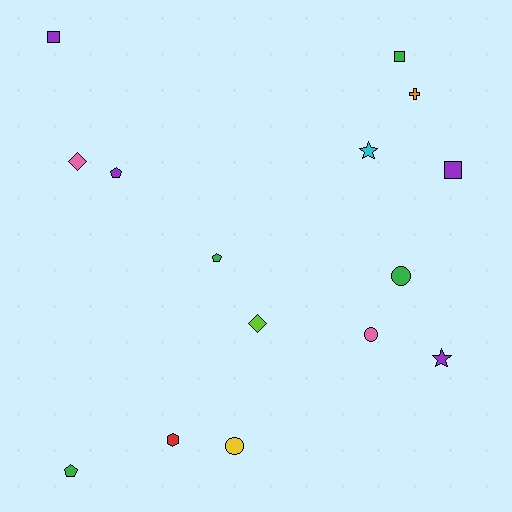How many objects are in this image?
There are 15 objects.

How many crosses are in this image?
There is 1 cross.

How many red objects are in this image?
There is 1 red object.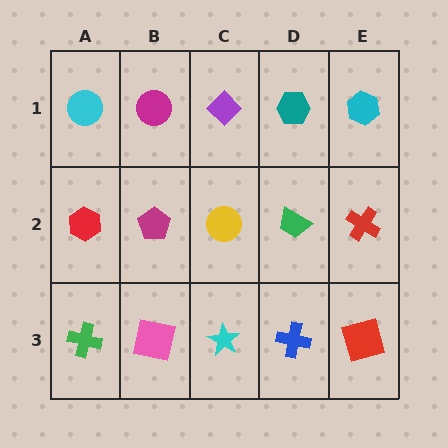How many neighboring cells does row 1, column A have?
2.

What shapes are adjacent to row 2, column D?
A teal hexagon (row 1, column D), a blue cross (row 3, column D), a yellow circle (row 2, column C), a red cross (row 2, column E).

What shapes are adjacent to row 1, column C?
A yellow circle (row 2, column C), a magenta circle (row 1, column B), a teal hexagon (row 1, column D).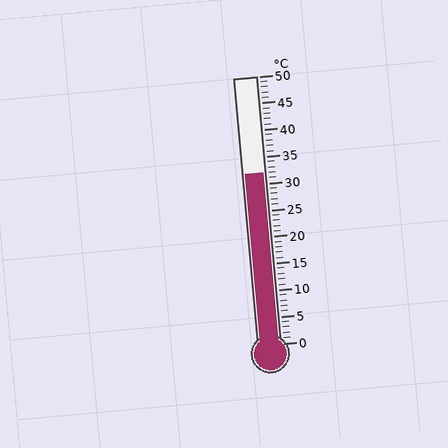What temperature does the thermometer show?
The thermometer shows approximately 32°C.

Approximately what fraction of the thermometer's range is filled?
The thermometer is filled to approximately 65% of its range.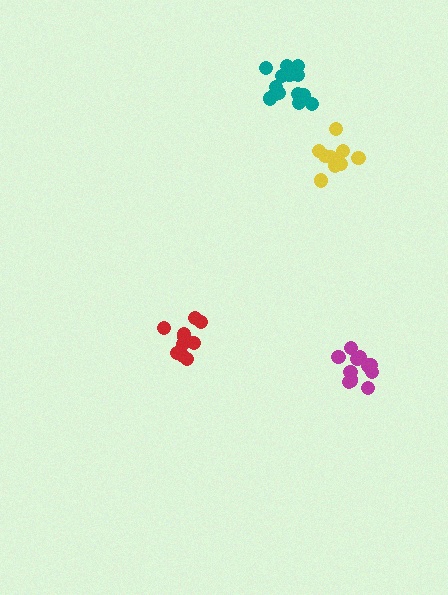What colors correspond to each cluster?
The clusters are colored: magenta, red, yellow, teal.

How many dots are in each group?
Group 1: 13 dots, Group 2: 11 dots, Group 3: 10 dots, Group 4: 15 dots (49 total).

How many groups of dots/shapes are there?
There are 4 groups.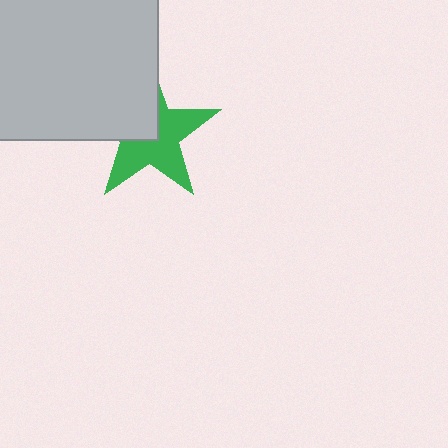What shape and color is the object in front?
The object in front is a light gray square.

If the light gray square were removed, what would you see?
You would see the complete green star.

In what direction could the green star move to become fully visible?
The green star could move toward the lower-right. That would shift it out from behind the light gray square entirely.